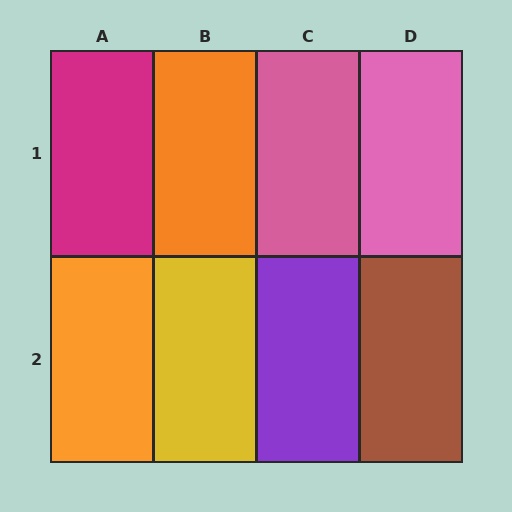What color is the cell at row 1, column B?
Orange.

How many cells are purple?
1 cell is purple.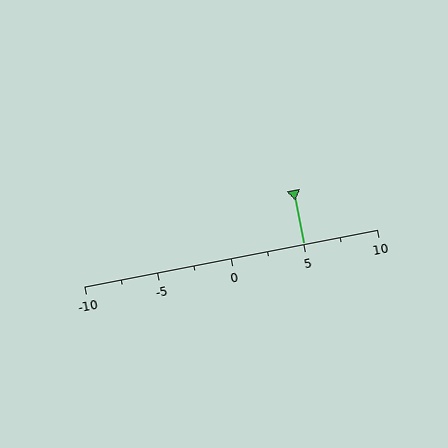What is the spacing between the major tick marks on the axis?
The major ticks are spaced 5 apart.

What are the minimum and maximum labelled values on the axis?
The axis runs from -10 to 10.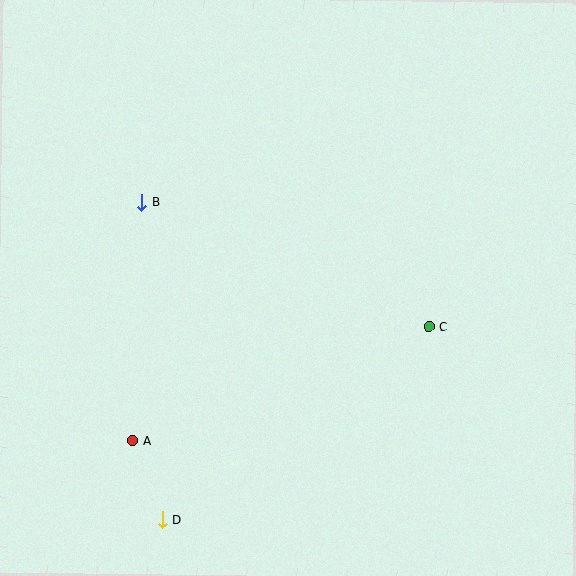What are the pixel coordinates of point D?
Point D is at (163, 520).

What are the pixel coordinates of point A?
Point A is at (133, 441).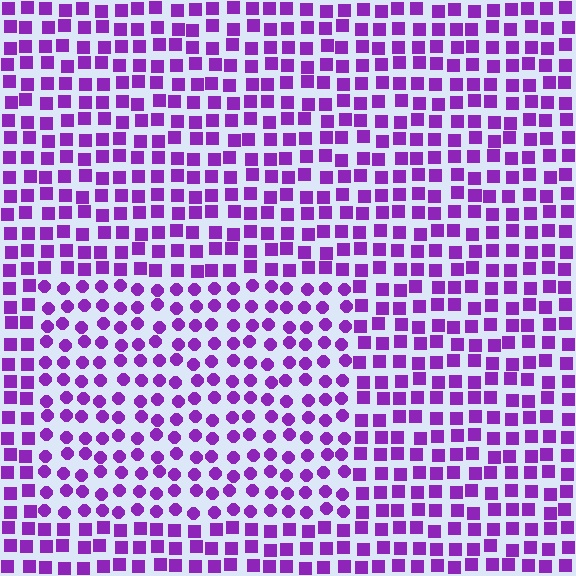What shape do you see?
I see a rectangle.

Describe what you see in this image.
The image is filled with small purple elements arranged in a uniform grid. A rectangle-shaped region contains circles, while the surrounding area contains squares. The boundary is defined purely by the change in element shape.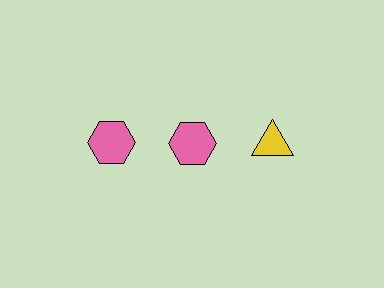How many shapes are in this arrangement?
There are 3 shapes arranged in a grid pattern.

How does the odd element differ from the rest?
It differs in both color (yellow instead of pink) and shape (triangle instead of hexagon).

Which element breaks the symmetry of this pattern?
The yellow triangle in the top row, center column breaks the symmetry. All other shapes are pink hexagons.